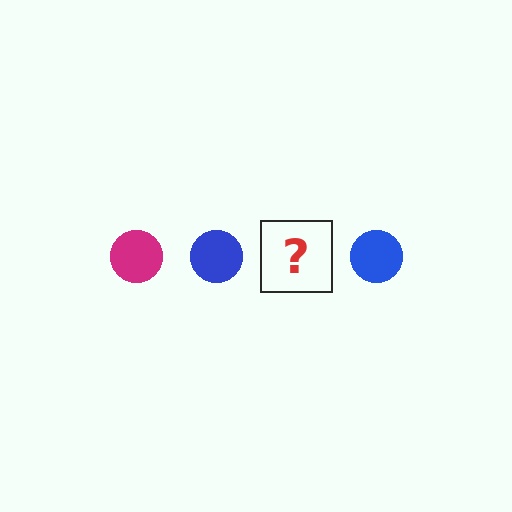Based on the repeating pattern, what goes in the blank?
The blank should be a magenta circle.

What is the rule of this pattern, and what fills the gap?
The rule is that the pattern cycles through magenta, blue circles. The gap should be filled with a magenta circle.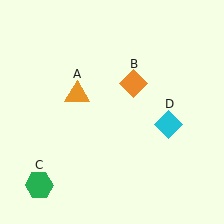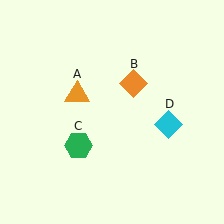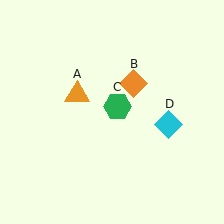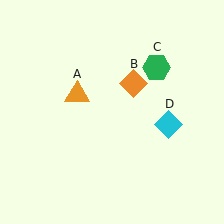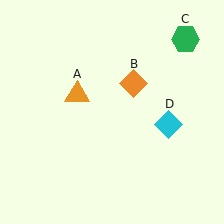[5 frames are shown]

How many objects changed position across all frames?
1 object changed position: green hexagon (object C).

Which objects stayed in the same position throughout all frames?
Orange triangle (object A) and orange diamond (object B) and cyan diamond (object D) remained stationary.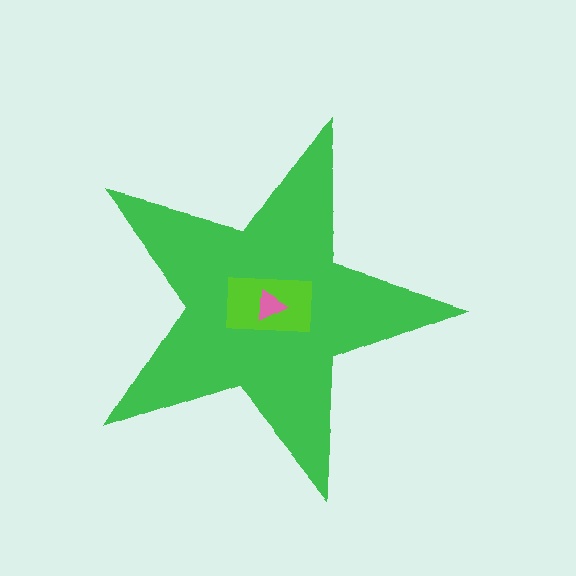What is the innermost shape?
The pink triangle.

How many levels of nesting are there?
3.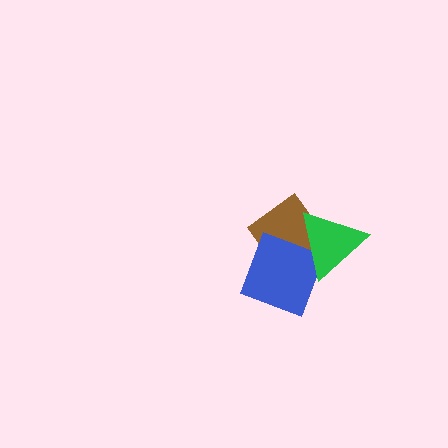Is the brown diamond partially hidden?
Yes, it is partially covered by another shape.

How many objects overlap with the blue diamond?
2 objects overlap with the blue diamond.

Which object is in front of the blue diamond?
The green triangle is in front of the blue diamond.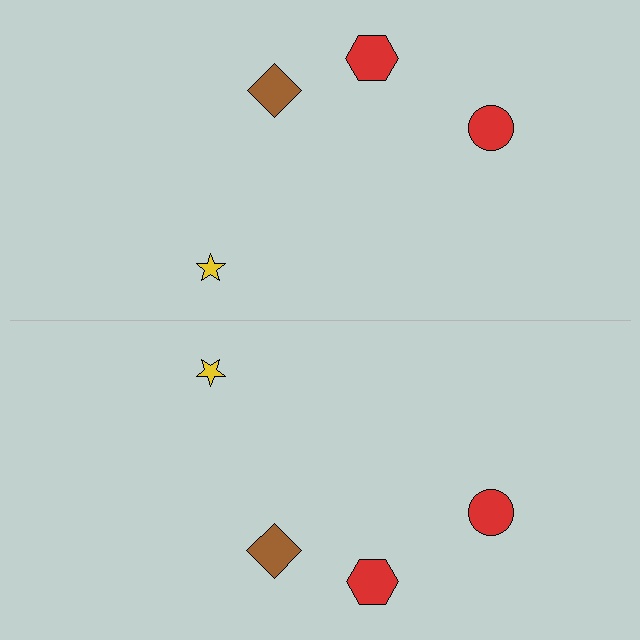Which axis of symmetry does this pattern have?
The pattern has a horizontal axis of symmetry running through the center of the image.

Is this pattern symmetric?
Yes, this pattern has bilateral (reflection) symmetry.